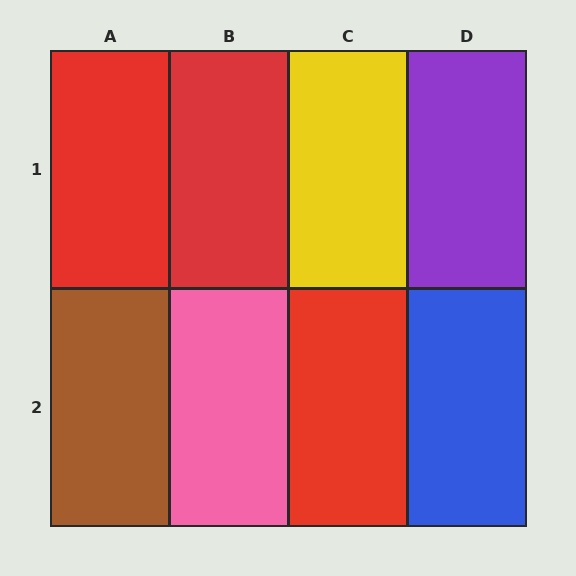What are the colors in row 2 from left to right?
Brown, pink, red, blue.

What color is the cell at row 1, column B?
Red.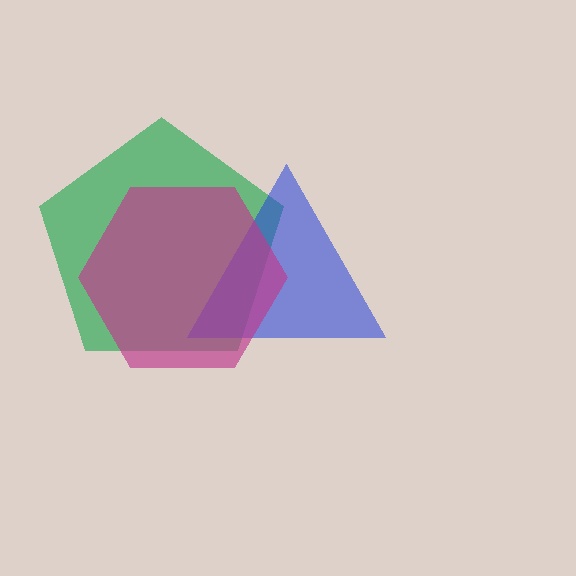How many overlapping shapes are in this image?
There are 3 overlapping shapes in the image.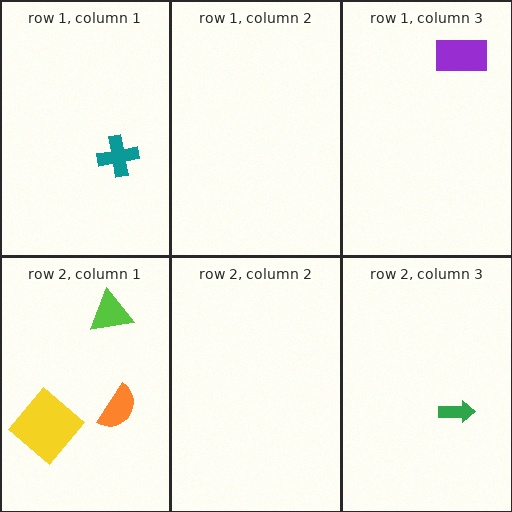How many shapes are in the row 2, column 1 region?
3.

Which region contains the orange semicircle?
The row 2, column 1 region.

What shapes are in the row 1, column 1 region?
The teal cross.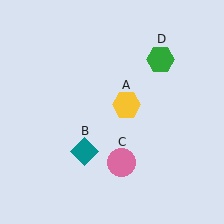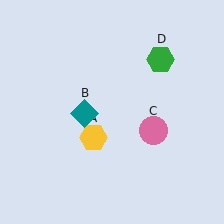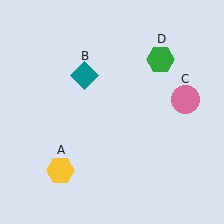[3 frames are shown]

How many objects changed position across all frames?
3 objects changed position: yellow hexagon (object A), teal diamond (object B), pink circle (object C).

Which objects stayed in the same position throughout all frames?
Green hexagon (object D) remained stationary.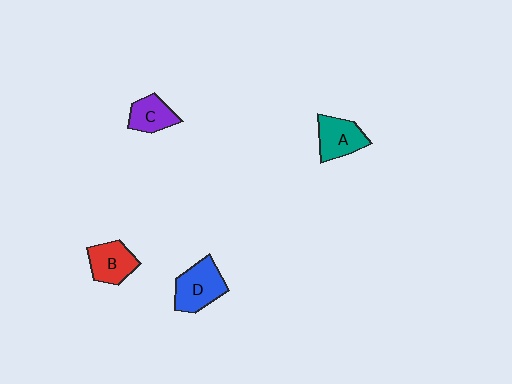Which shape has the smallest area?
Shape C (purple).